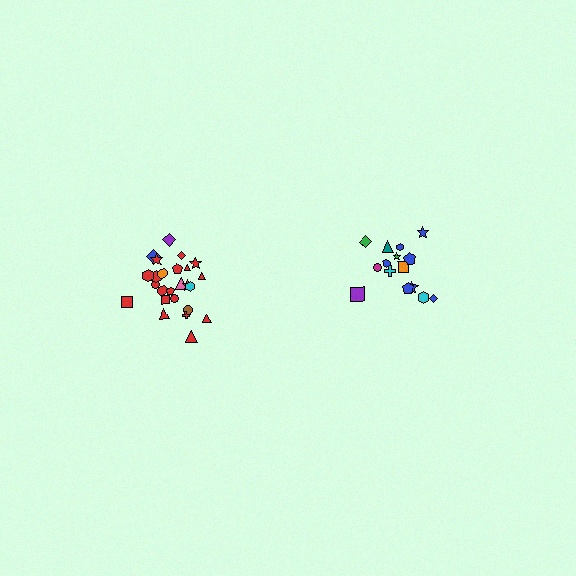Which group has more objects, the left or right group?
The left group.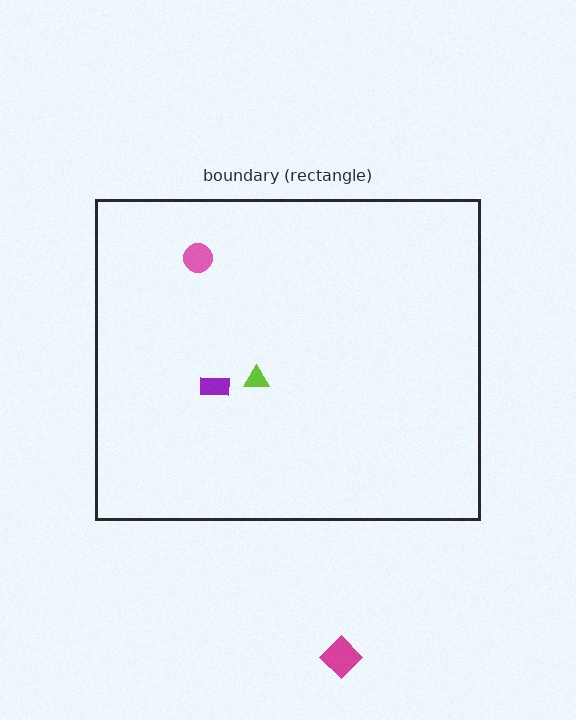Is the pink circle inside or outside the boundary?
Inside.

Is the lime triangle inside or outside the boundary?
Inside.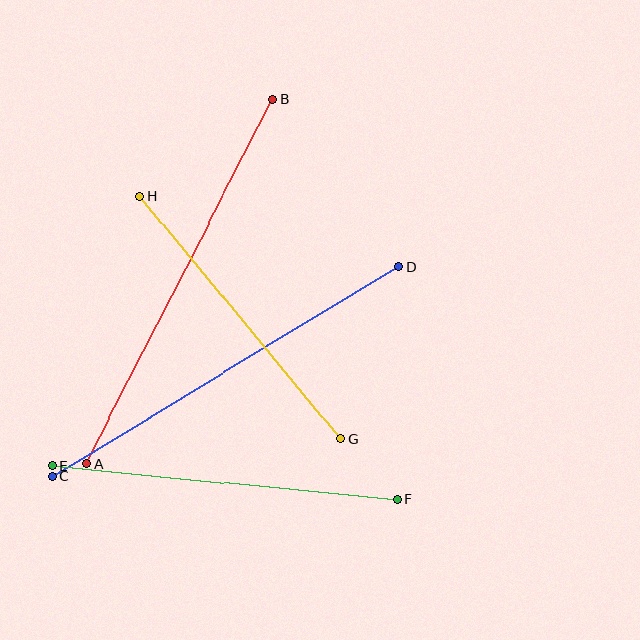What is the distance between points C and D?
The distance is approximately 406 pixels.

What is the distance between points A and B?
The distance is approximately 409 pixels.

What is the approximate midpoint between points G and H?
The midpoint is at approximately (240, 318) pixels.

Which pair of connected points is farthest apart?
Points A and B are farthest apart.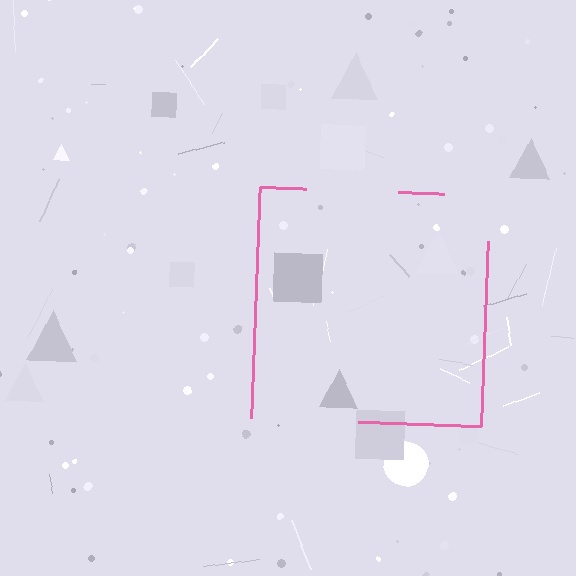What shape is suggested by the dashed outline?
The dashed outline suggests a square.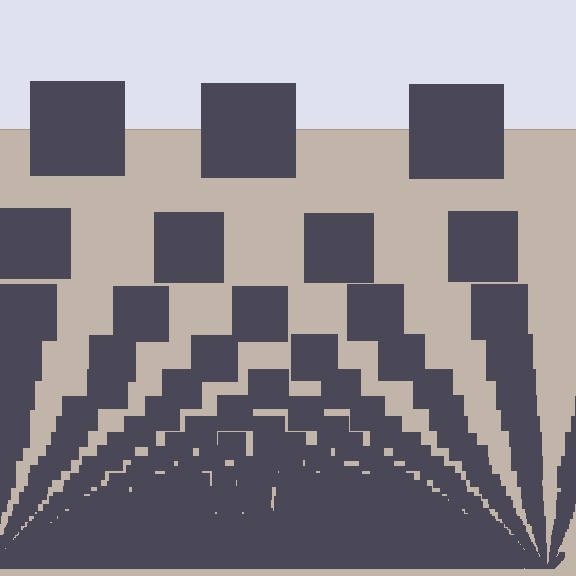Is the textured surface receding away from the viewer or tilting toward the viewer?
The surface appears to tilt toward the viewer. Texture elements get larger and sparser toward the top.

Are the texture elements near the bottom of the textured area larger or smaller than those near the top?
Smaller. The gradient is inverted — elements near the bottom are smaller and denser.